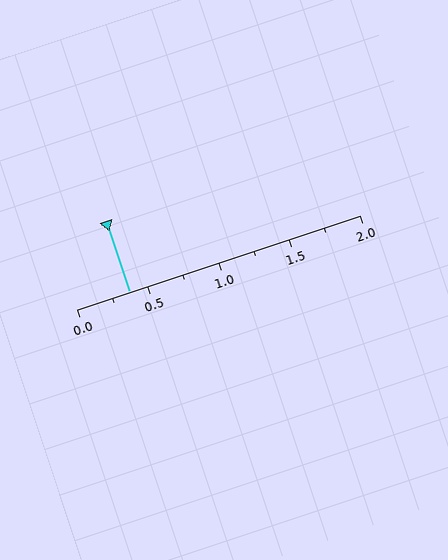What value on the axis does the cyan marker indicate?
The marker indicates approximately 0.38.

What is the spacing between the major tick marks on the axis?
The major ticks are spaced 0.5 apart.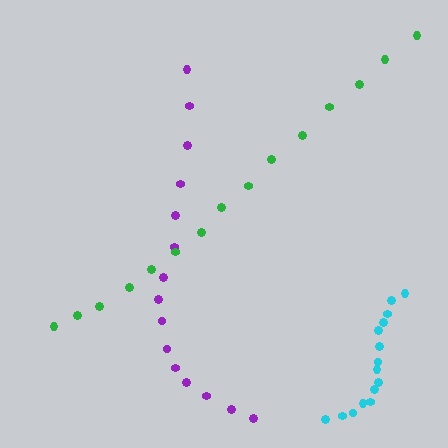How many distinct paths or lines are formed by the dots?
There are 3 distinct paths.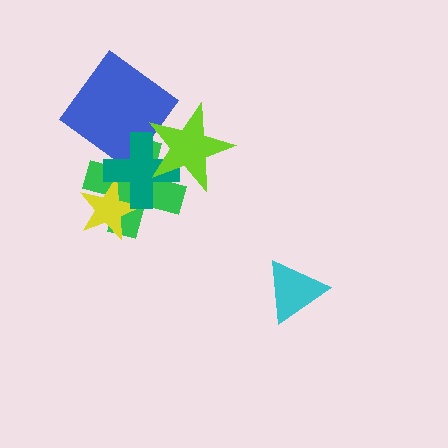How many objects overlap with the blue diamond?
3 objects overlap with the blue diamond.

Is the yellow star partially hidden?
Yes, it is partially covered by another shape.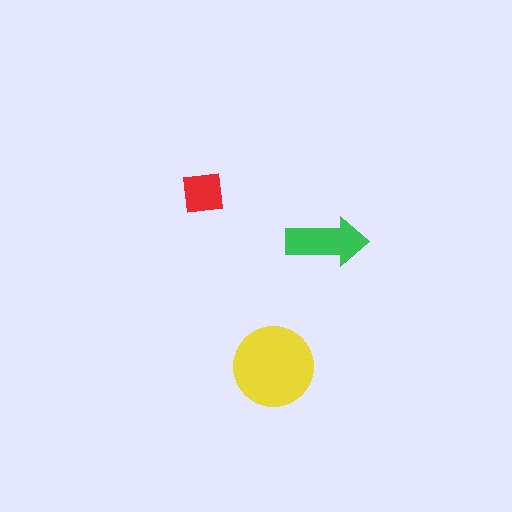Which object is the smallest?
The red square.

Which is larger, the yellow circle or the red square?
The yellow circle.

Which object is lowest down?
The yellow circle is bottommost.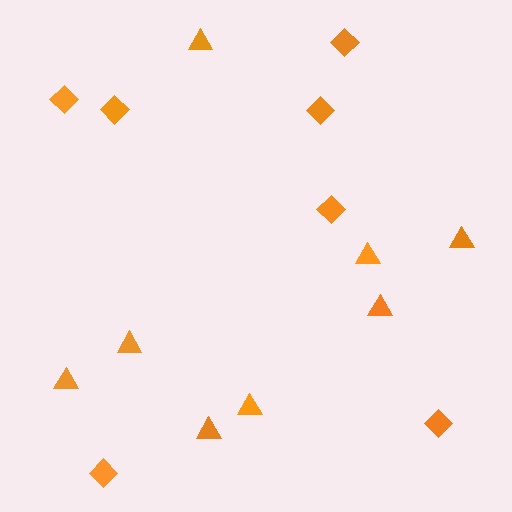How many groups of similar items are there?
There are 2 groups: one group of diamonds (7) and one group of triangles (8).